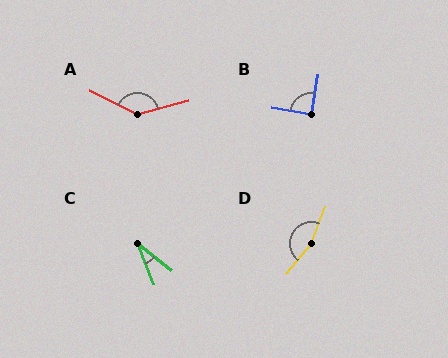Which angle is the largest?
D, at approximately 163 degrees.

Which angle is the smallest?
C, at approximately 30 degrees.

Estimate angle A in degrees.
Approximately 138 degrees.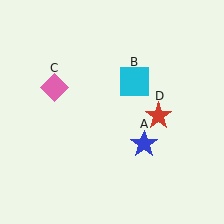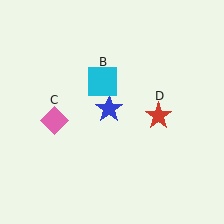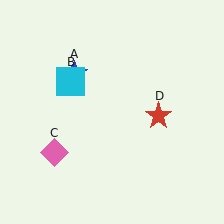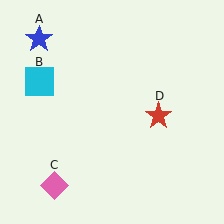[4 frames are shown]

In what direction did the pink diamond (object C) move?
The pink diamond (object C) moved down.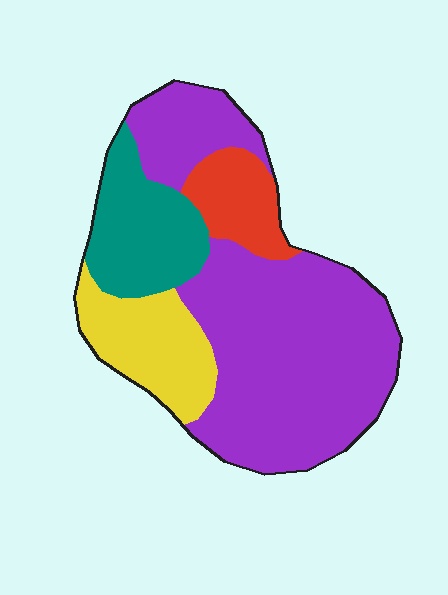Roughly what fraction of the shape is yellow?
Yellow takes up less than a quarter of the shape.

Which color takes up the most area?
Purple, at roughly 60%.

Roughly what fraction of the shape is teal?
Teal covers roughly 15% of the shape.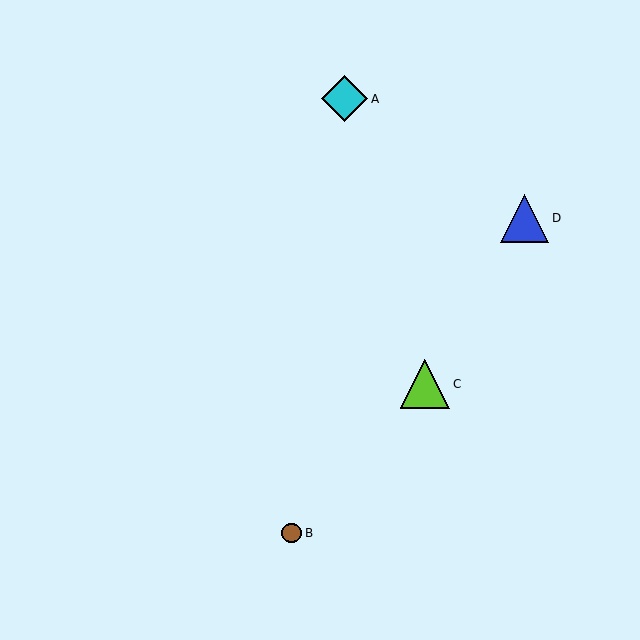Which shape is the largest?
The lime triangle (labeled C) is the largest.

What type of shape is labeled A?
Shape A is a cyan diamond.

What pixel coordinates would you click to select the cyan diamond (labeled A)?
Click at (345, 99) to select the cyan diamond A.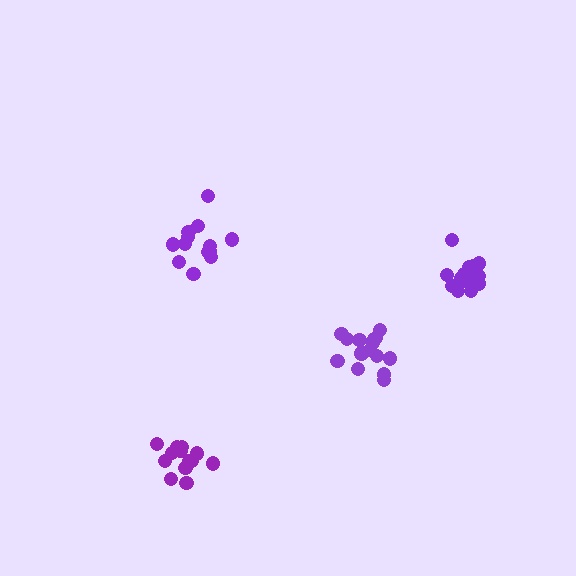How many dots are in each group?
Group 1: 15 dots, Group 2: 13 dots, Group 3: 13 dots, Group 4: 15 dots (56 total).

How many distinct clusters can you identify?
There are 4 distinct clusters.